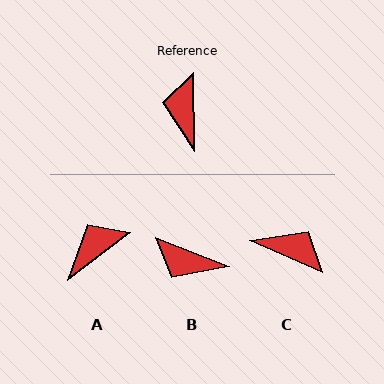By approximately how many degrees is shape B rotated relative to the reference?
Approximately 68 degrees counter-clockwise.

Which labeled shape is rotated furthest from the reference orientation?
C, about 114 degrees away.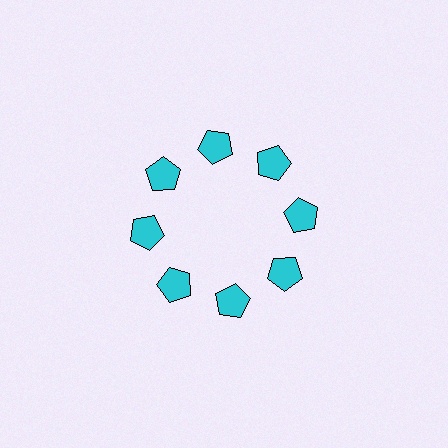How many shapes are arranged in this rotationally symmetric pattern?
There are 8 shapes, arranged in 8 groups of 1.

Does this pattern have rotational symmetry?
Yes, this pattern has 8-fold rotational symmetry. It looks the same after rotating 45 degrees around the center.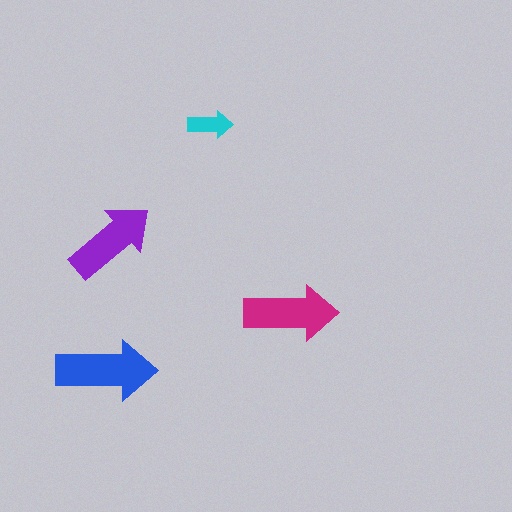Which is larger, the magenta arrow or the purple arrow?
The magenta one.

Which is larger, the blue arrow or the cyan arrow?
The blue one.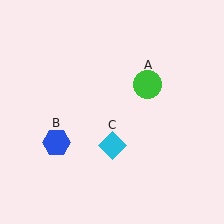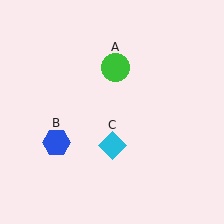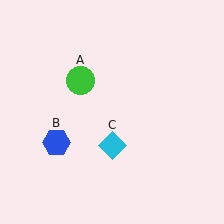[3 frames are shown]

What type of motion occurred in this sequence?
The green circle (object A) rotated counterclockwise around the center of the scene.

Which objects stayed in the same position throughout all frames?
Blue hexagon (object B) and cyan diamond (object C) remained stationary.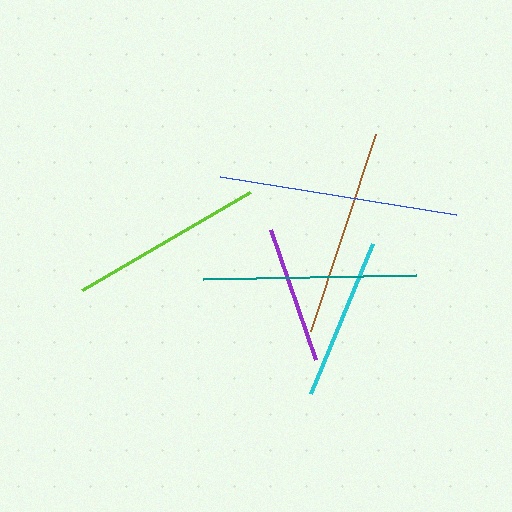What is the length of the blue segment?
The blue segment is approximately 239 pixels long.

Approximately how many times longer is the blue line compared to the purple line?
The blue line is approximately 1.7 times the length of the purple line.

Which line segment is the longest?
The blue line is the longest at approximately 239 pixels.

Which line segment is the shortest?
The purple line is the shortest at approximately 137 pixels.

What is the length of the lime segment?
The lime segment is approximately 195 pixels long.